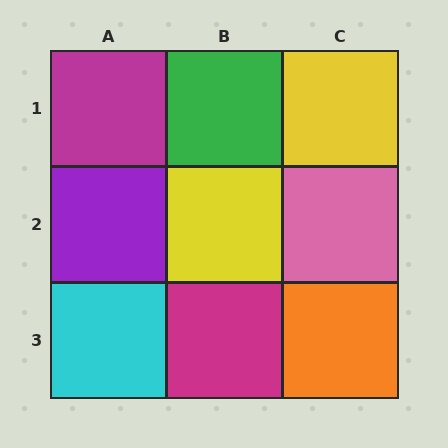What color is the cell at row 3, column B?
Magenta.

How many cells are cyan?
1 cell is cyan.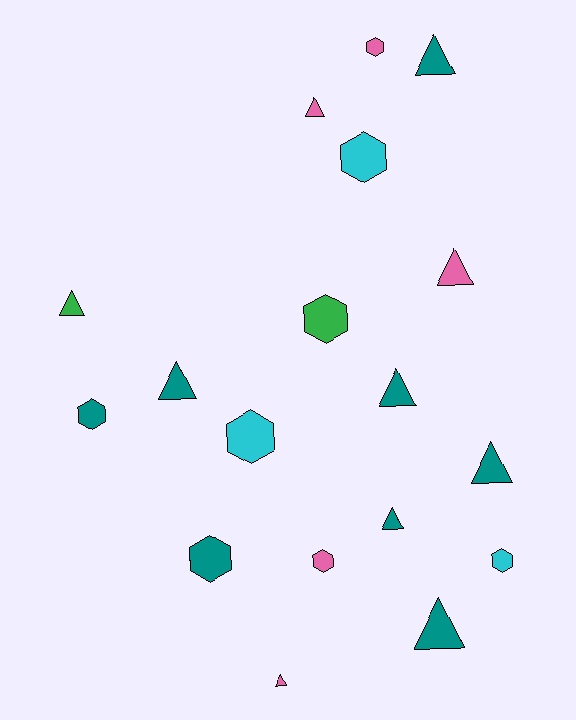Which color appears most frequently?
Teal, with 8 objects.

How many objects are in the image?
There are 18 objects.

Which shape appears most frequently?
Triangle, with 10 objects.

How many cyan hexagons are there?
There are 3 cyan hexagons.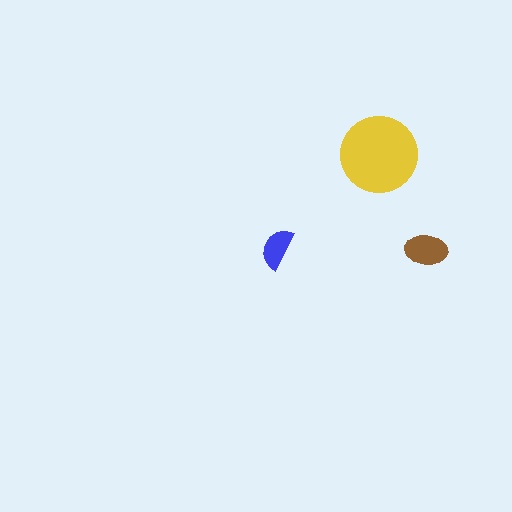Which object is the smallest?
The blue semicircle.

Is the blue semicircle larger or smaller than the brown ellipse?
Smaller.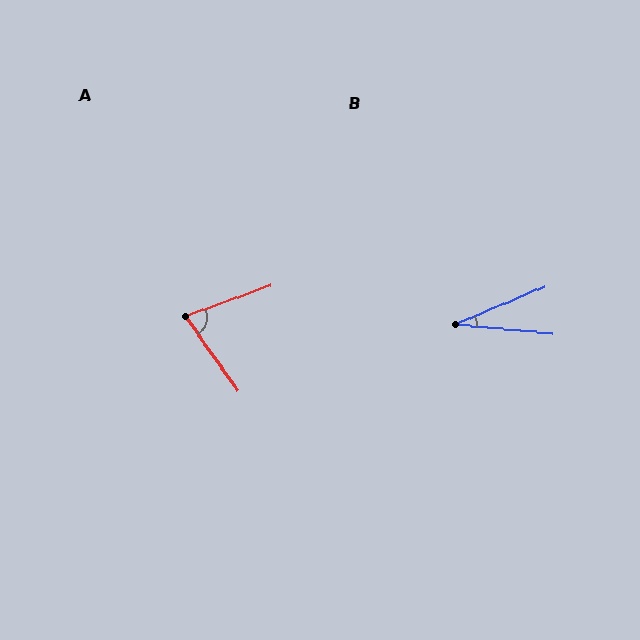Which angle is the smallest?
B, at approximately 28 degrees.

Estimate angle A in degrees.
Approximately 75 degrees.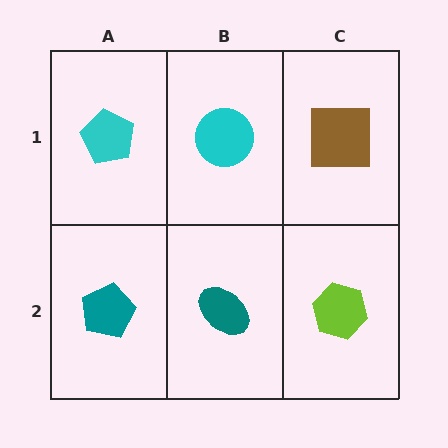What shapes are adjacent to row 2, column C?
A brown square (row 1, column C), a teal ellipse (row 2, column B).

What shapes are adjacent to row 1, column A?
A teal pentagon (row 2, column A), a cyan circle (row 1, column B).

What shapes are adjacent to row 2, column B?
A cyan circle (row 1, column B), a teal pentagon (row 2, column A), a lime hexagon (row 2, column C).